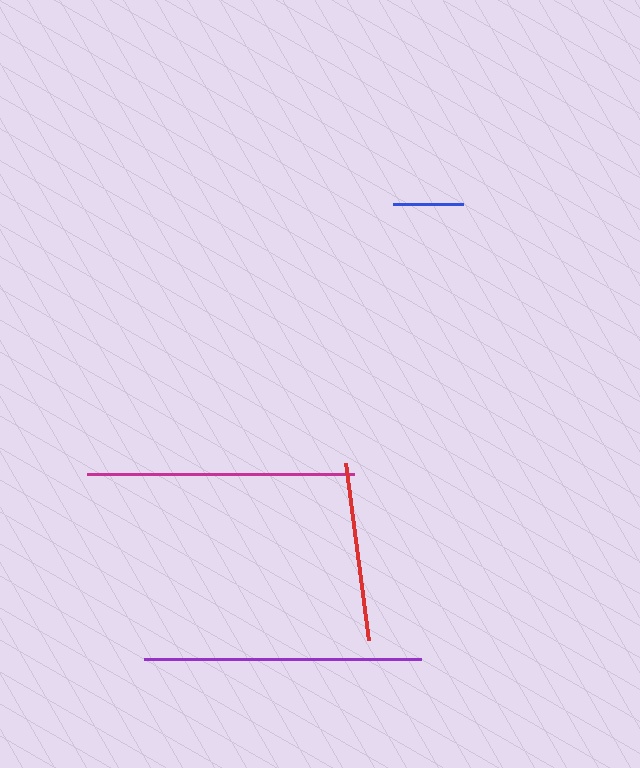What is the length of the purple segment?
The purple segment is approximately 276 pixels long.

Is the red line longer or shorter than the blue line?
The red line is longer than the blue line.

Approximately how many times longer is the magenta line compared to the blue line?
The magenta line is approximately 3.8 times the length of the blue line.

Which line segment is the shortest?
The blue line is the shortest at approximately 70 pixels.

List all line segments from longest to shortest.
From longest to shortest: purple, magenta, red, blue.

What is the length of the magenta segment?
The magenta segment is approximately 267 pixels long.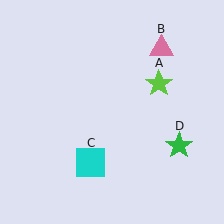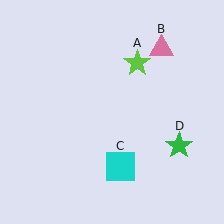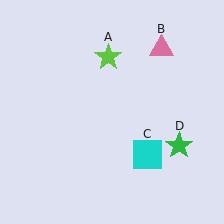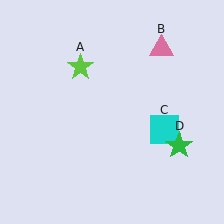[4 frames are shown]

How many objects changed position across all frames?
2 objects changed position: lime star (object A), cyan square (object C).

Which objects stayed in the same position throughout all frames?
Pink triangle (object B) and green star (object D) remained stationary.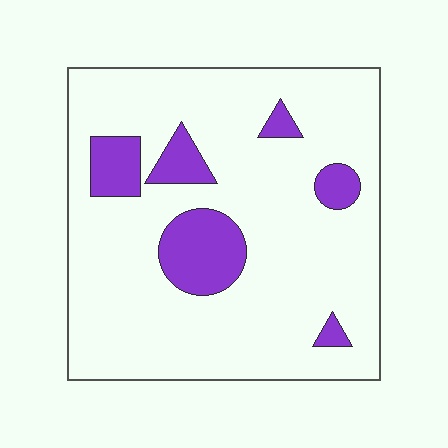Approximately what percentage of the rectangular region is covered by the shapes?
Approximately 15%.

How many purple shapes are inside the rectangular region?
6.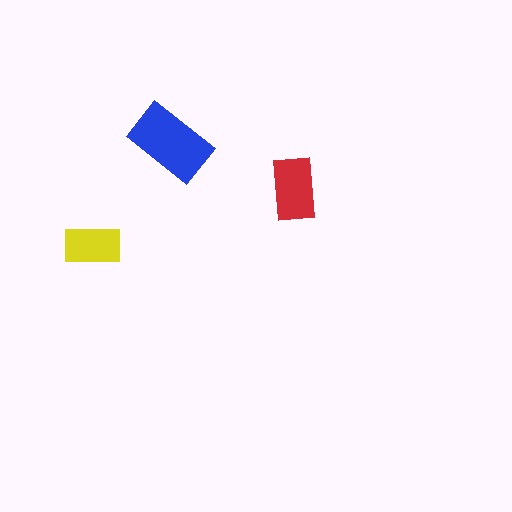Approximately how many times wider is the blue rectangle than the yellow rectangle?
About 1.5 times wider.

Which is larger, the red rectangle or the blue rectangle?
The blue one.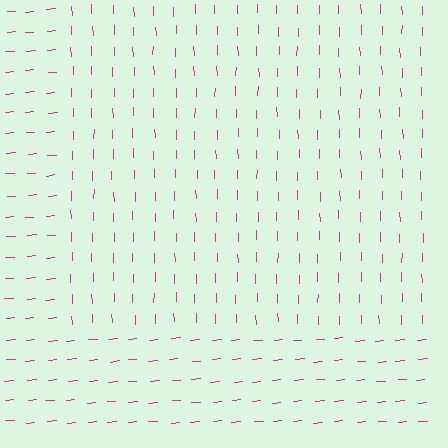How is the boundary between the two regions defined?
The boundary is defined purely by a change in line orientation (approximately 86 degrees difference). All lines are the same color and thickness.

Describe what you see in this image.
The image is filled with small magenta line segments. A rectangle region in the image has lines oriented differently from the surrounding lines, creating a visible texture boundary.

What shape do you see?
I see a rectangle.